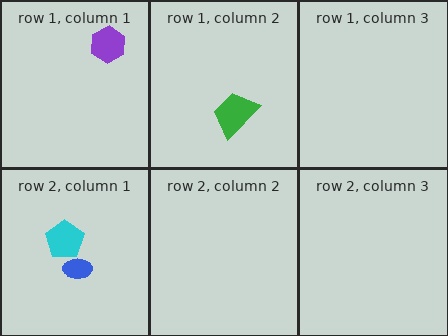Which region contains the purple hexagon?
The row 1, column 1 region.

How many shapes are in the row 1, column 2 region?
1.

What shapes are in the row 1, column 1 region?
The purple hexagon.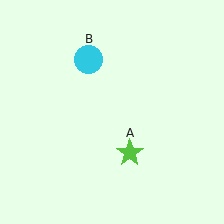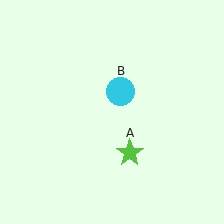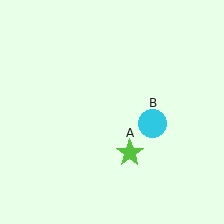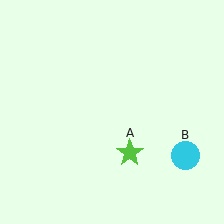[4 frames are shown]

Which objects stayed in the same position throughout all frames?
Lime star (object A) remained stationary.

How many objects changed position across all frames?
1 object changed position: cyan circle (object B).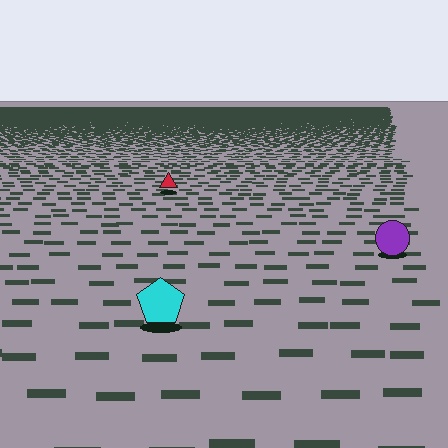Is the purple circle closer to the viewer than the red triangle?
Yes. The purple circle is closer — you can tell from the texture gradient: the ground texture is coarser near it.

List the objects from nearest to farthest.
From nearest to farthest: the cyan pentagon, the purple circle, the red triangle.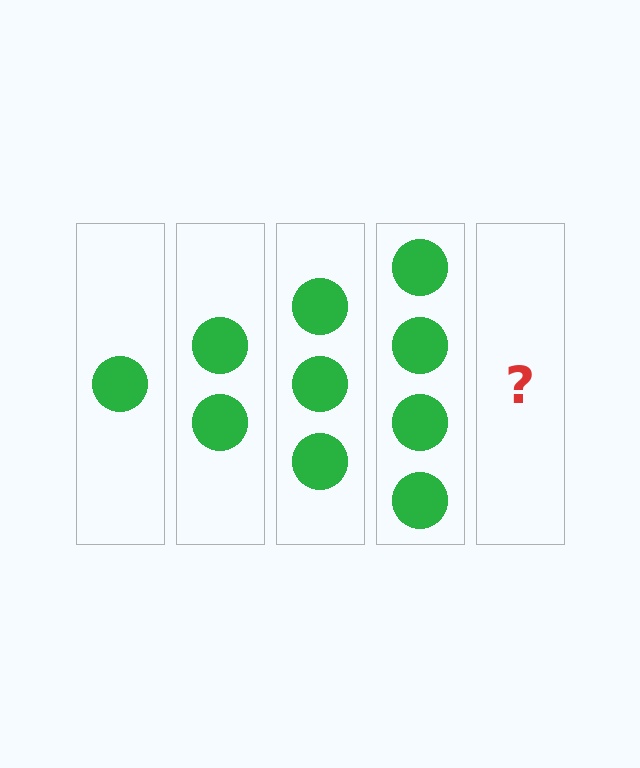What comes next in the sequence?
The next element should be 5 circles.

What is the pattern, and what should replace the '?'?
The pattern is that each step adds one more circle. The '?' should be 5 circles.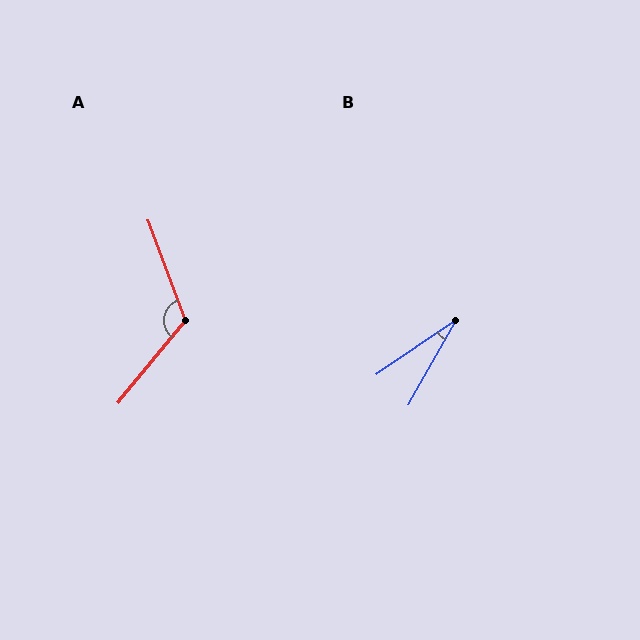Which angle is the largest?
A, at approximately 120 degrees.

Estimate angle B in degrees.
Approximately 26 degrees.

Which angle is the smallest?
B, at approximately 26 degrees.